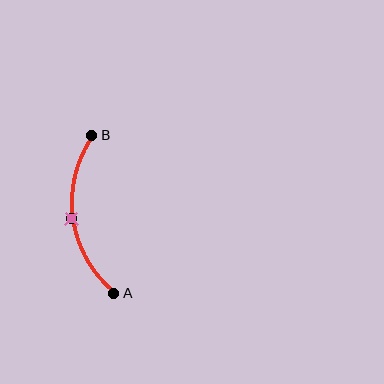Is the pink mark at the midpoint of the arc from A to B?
Yes. The pink mark lies on the arc at equal arc-length from both A and B — it is the arc midpoint.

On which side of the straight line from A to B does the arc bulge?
The arc bulges to the left of the straight line connecting A and B.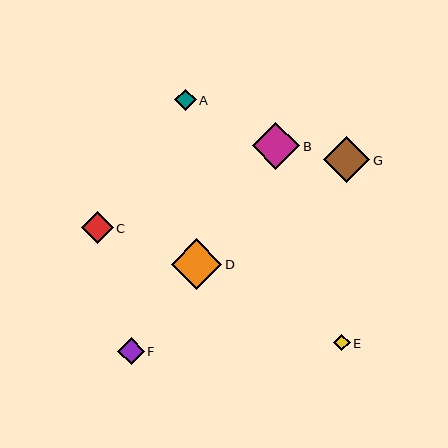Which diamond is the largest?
Diamond D is the largest with a size of approximately 51 pixels.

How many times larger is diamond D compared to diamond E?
Diamond D is approximately 3.1 times the size of diamond E.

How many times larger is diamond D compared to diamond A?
Diamond D is approximately 2.4 times the size of diamond A.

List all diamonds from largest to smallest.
From largest to smallest: D, B, G, C, F, A, E.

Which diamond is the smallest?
Diamond E is the smallest with a size of approximately 16 pixels.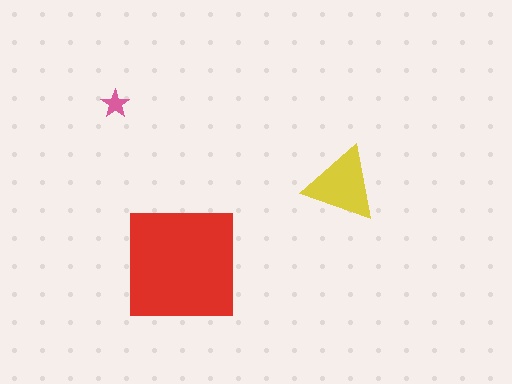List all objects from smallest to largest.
The pink star, the yellow triangle, the red square.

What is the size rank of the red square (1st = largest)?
1st.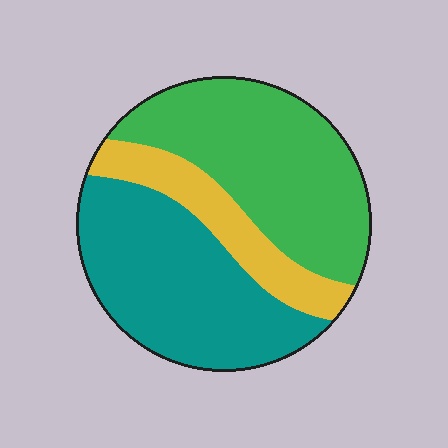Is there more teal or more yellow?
Teal.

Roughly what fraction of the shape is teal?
Teal takes up between a quarter and a half of the shape.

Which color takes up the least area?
Yellow, at roughly 15%.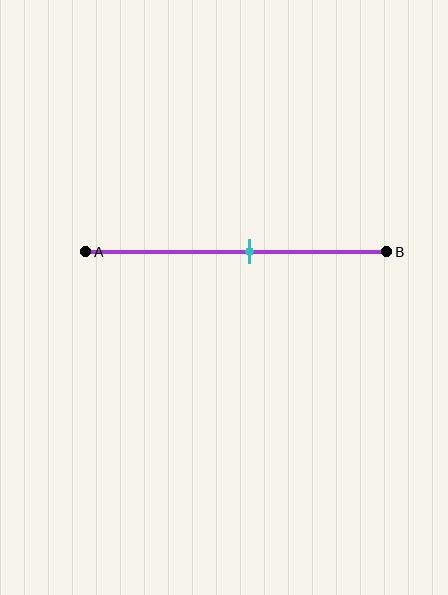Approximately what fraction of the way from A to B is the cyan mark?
The cyan mark is approximately 55% of the way from A to B.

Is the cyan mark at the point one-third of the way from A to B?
No, the mark is at about 55% from A, not at the 33% one-third point.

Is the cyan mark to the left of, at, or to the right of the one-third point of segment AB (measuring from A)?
The cyan mark is to the right of the one-third point of segment AB.